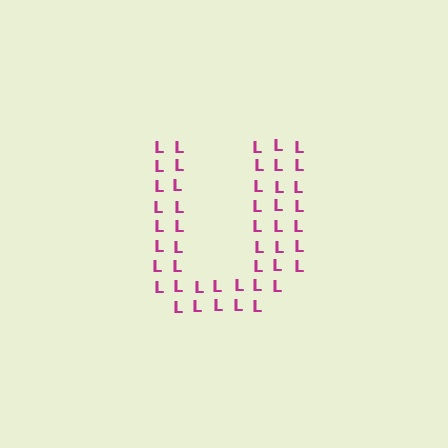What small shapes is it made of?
It is made of small letter L's.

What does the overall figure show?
The overall figure shows the letter U.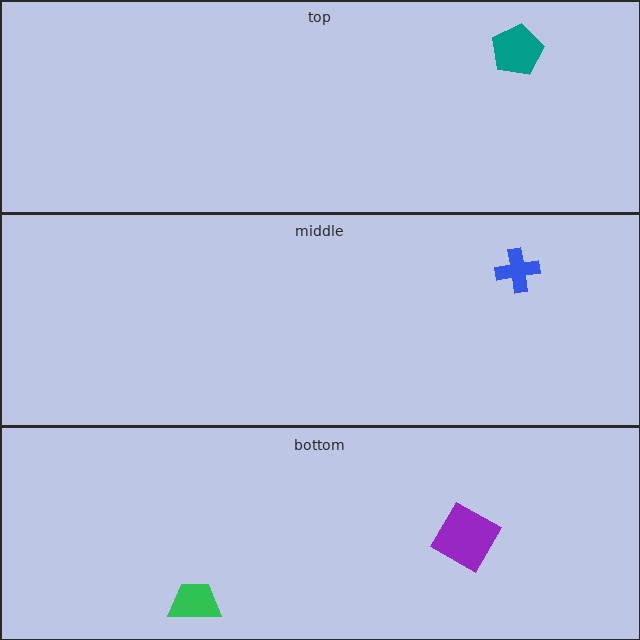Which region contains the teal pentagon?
The top region.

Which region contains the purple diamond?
The bottom region.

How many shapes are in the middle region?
1.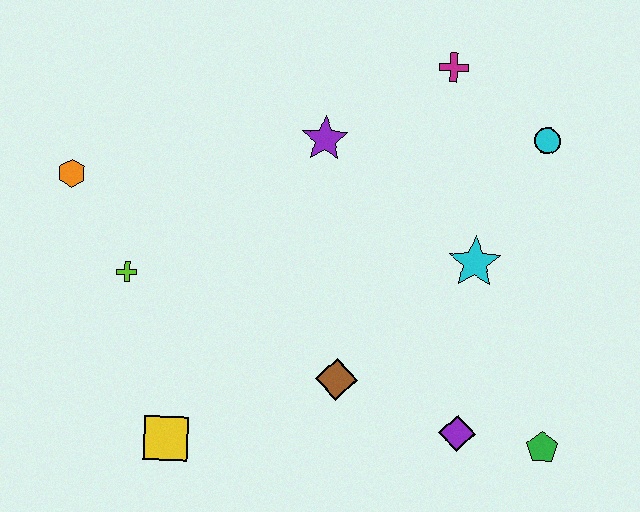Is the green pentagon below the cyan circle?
Yes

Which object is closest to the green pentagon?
The purple diamond is closest to the green pentagon.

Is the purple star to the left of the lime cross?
No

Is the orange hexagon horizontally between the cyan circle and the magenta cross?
No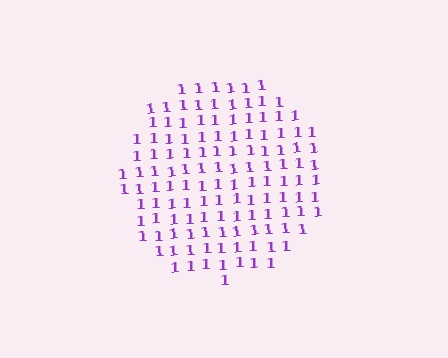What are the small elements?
The small elements are digit 1's.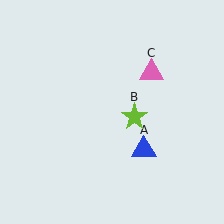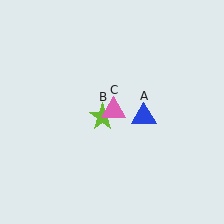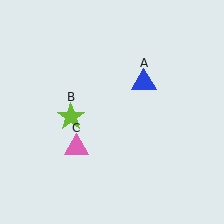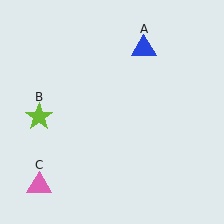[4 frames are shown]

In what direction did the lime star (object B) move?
The lime star (object B) moved left.